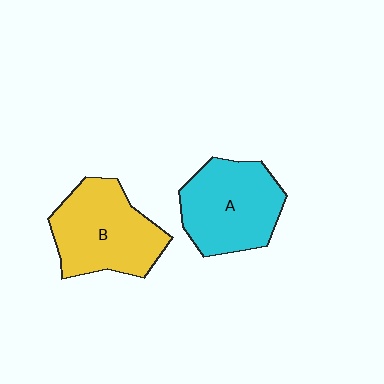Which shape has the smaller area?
Shape A (cyan).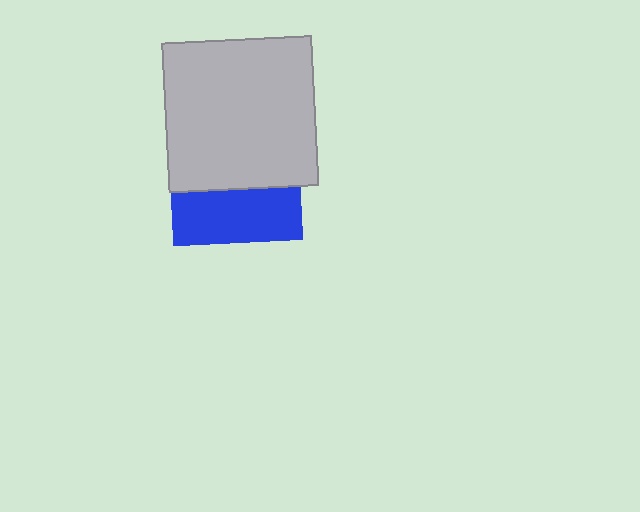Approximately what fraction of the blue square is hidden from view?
Roughly 58% of the blue square is hidden behind the light gray square.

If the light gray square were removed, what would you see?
You would see the complete blue square.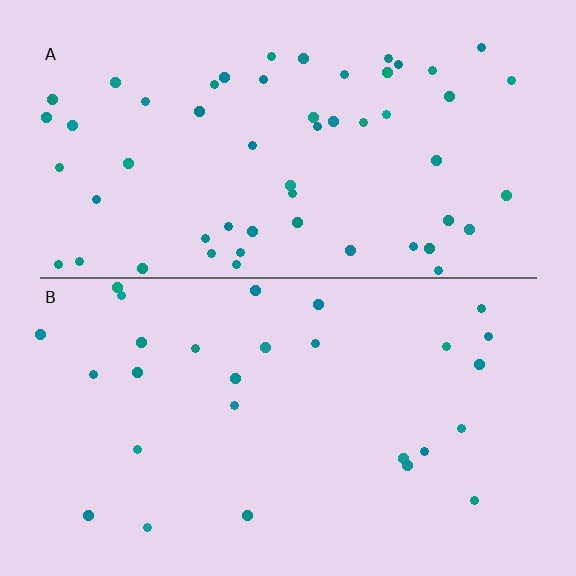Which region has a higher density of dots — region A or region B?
A (the top).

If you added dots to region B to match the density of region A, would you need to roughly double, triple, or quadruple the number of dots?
Approximately double.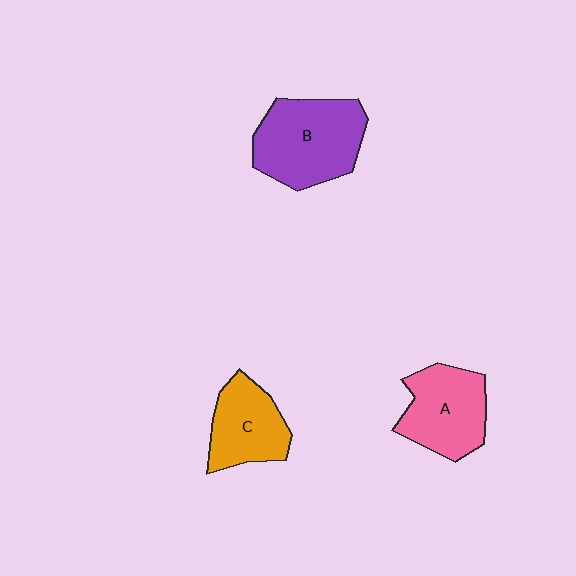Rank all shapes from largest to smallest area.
From largest to smallest: B (purple), A (pink), C (orange).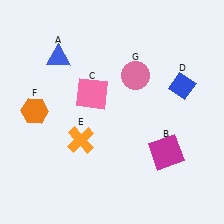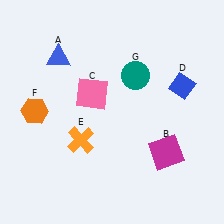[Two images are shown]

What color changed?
The circle (G) changed from pink in Image 1 to teal in Image 2.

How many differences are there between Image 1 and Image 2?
There is 1 difference between the two images.